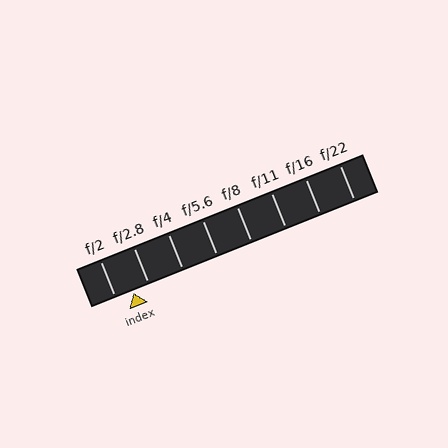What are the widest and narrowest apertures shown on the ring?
The widest aperture shown is f/2 and the narrowest is f/22.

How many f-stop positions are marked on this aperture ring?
There are 8 f-stop positions marked.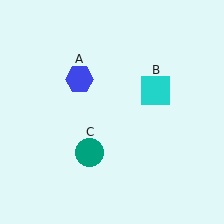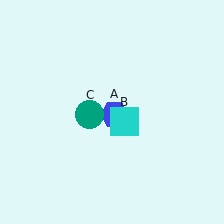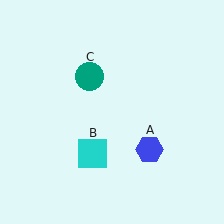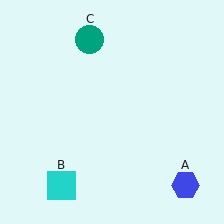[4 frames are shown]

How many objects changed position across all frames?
3 objects changed position: blue hexagon (object A), cyan square (object B), teal circle (object C).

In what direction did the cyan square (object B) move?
The cyan square (object B) moved down and to the left.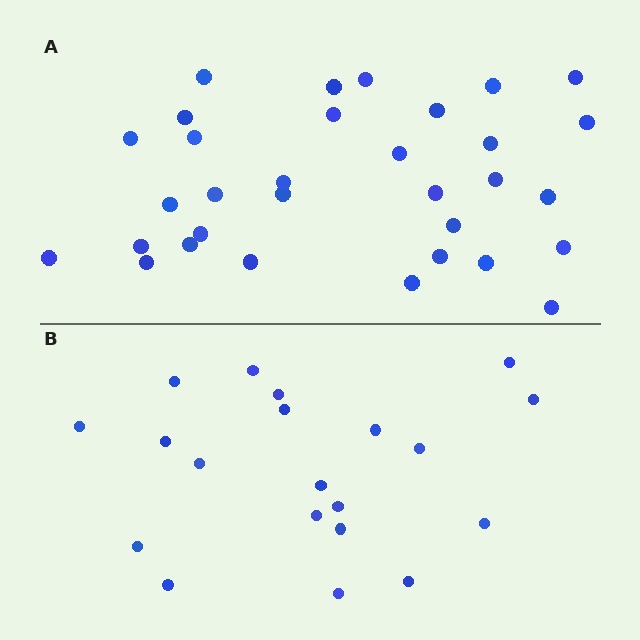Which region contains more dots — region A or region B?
Region A (the top region) has more dots.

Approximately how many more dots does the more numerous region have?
Region A has roughly 12 or so more dots than region B.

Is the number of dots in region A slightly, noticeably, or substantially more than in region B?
Region A has substantially more. The ratio is roughly 1.6 to 1.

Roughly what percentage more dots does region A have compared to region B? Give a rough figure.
About 60% more.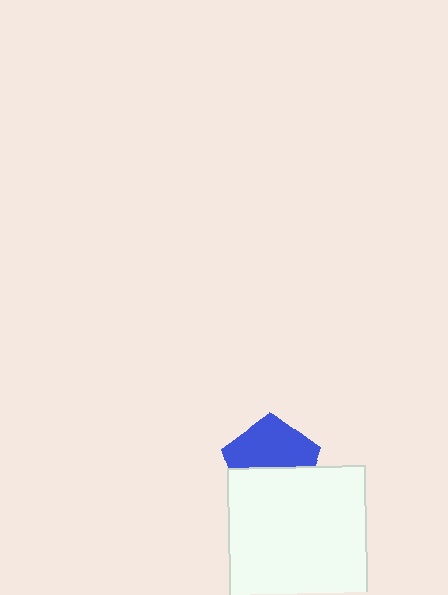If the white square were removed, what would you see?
You would see the complete blue pentagon.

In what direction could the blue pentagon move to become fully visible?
The blue pentagon could move up. That would shift it out from behind the white square entirely.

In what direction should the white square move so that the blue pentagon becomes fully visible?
The white square should move down. That is the shortest direction to clear the overlap and leave the blue pentagon fully visible.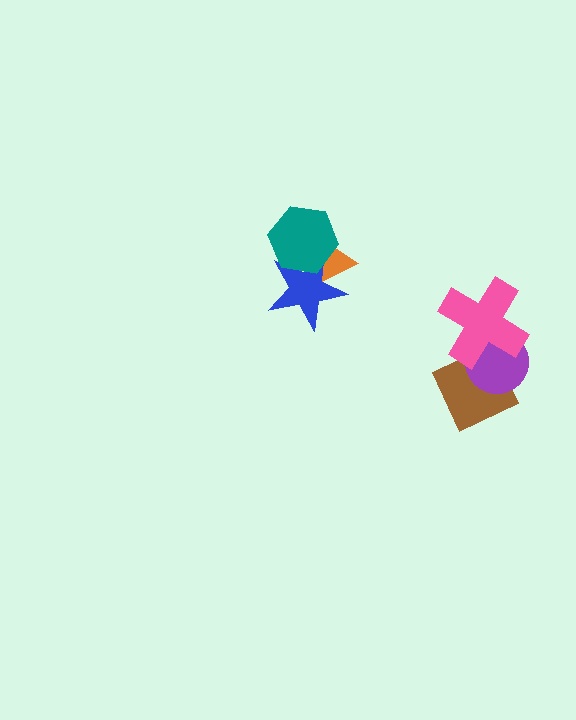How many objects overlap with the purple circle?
2 objects overlap with the purple circle.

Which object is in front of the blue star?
The teal hexagon is in front of the blue star.